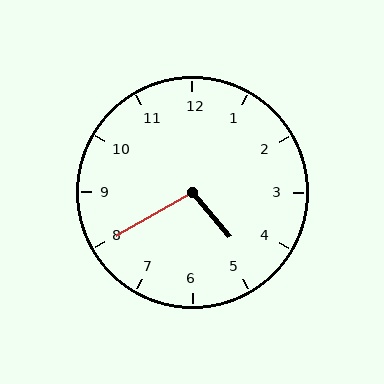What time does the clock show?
4:40.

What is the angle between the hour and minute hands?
Approximately 100 degrees.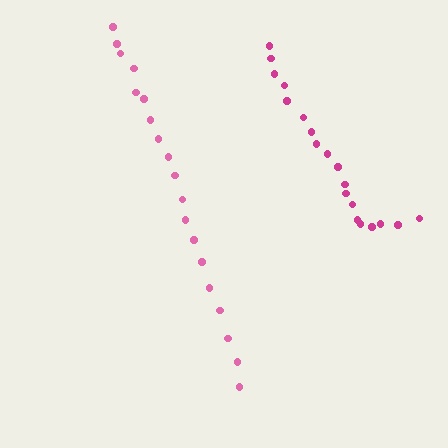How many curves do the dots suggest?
There are 2 distinct paths.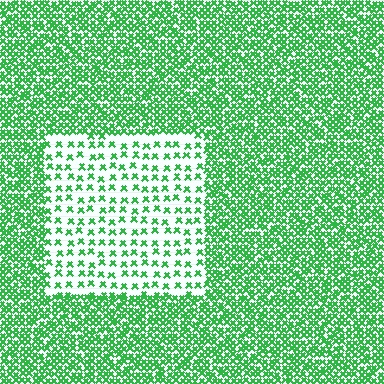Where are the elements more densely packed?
The elements are more densely packed outside the rectangle boundary.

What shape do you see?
I see a rectangle.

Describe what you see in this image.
The image contains small green elements arranged at two different densities. A rectangle-shaped region is visible where the elements are less densely packed than the surrounding area.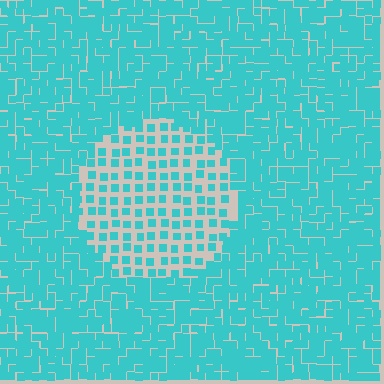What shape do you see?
I see a circle.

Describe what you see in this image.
The image contains small cyan elements arranged at two different densities. A circle-shaped region is visible where the elements are less densely packed than the surrounding area.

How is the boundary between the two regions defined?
The boundary is defined by a change in element density (approximately 2.3x ratio). All elements are the same color, size, and shape.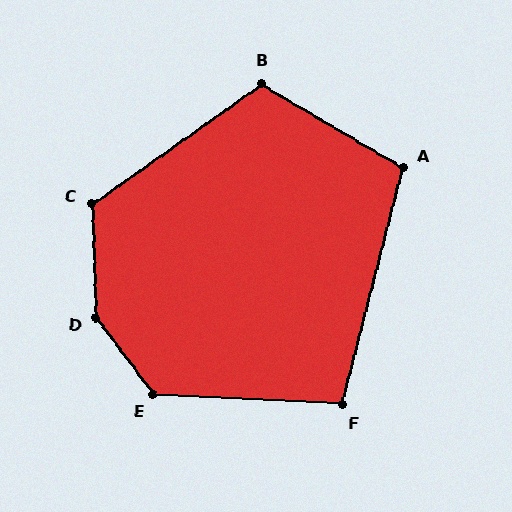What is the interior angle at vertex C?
Approximately 124 degrees (obtuse).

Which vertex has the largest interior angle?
D, at approximately 145 degrees.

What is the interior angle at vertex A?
Approximately 106 degrees (obtuse).